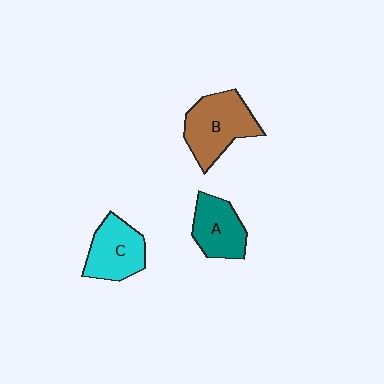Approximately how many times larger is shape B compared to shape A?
Approximately 1.3 times.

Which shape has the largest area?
Shape B (brown).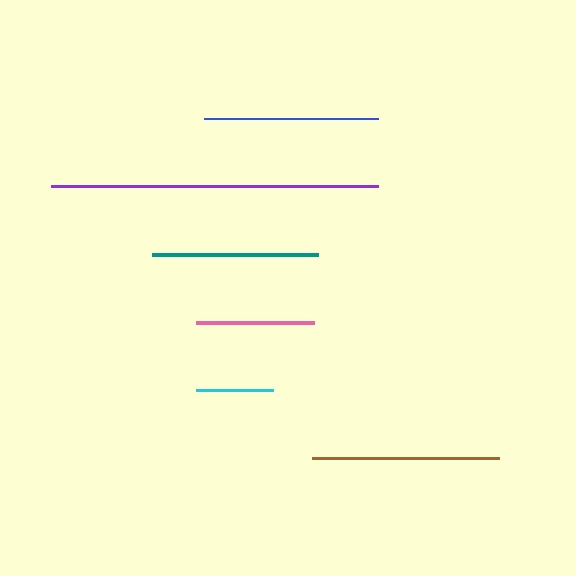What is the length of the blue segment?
The blue segment is approximately 175 pixels long.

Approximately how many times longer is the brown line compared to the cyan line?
The brown line is approximately 2.4 times the length of the cyan line.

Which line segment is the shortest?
The cyan line is the shortest at approximately 77 pixels.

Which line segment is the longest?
The purple line is the longest at approximately 327 pixels.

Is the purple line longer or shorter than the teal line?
The purple line is longer than the teal line.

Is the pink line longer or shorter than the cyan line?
The pink line is longer than the cyan line.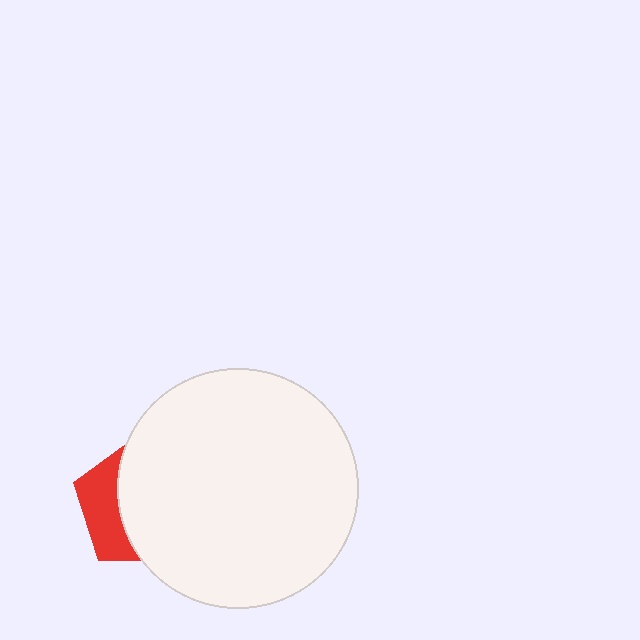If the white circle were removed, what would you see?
You would see the complete red pentagon.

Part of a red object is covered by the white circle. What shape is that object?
It is a pentagon.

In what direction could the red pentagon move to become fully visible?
The red pentagon could move left. That would shift it out from behind the white circle entirely.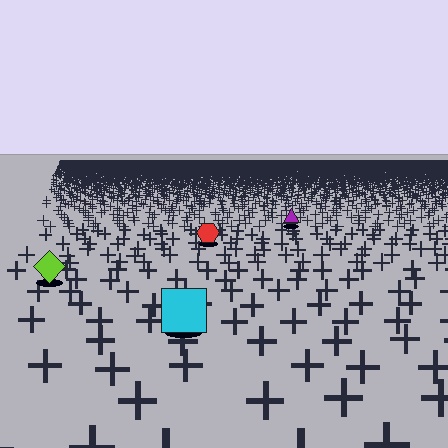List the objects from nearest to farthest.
From nearest to farthest: the cyan square, the lime diamond, the red hexagon, the purple triangle.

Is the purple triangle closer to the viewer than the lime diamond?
No. The lime diamond is closer — you can tell from the texture gradient: the ground texture is coarser near it.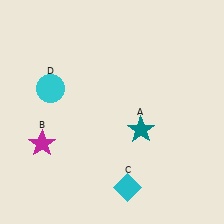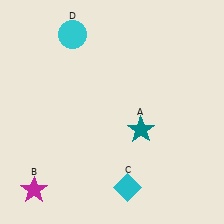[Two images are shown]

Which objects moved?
The objects that moved are: the magenta star (B), the cyan circle (D).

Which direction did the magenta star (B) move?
The magenta star (B) moved down.